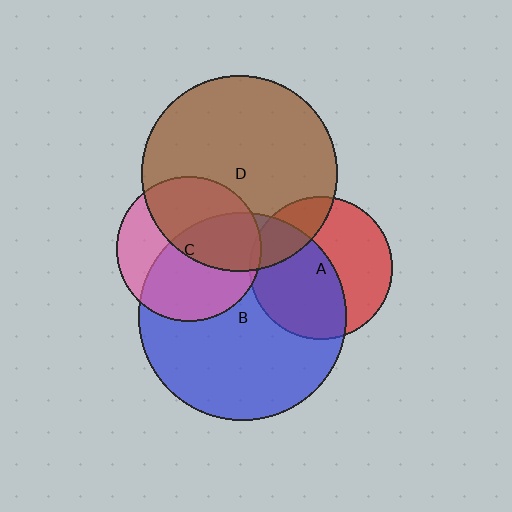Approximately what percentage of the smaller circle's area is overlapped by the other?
Approximately 50%.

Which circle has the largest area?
Circle B (blue).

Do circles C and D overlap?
Yes.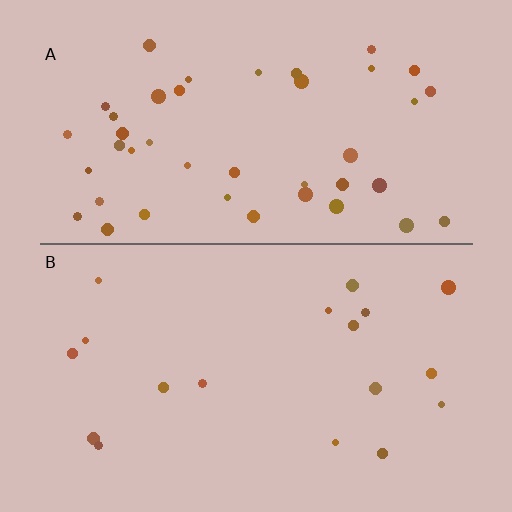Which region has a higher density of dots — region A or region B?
A (the top).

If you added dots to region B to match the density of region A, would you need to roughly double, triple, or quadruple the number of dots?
Approximately double.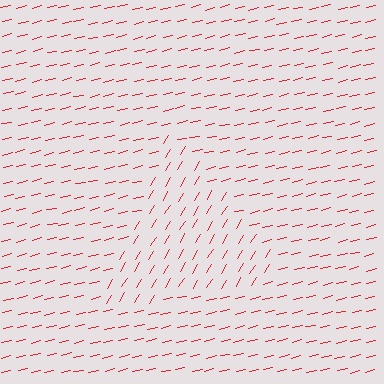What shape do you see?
I see a triangle.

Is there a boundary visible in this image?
Yes, there is a texture boundary formed by a change in line orientation.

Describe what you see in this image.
The image is filled with small red line segments. A triangle region in the image has lines oriented differently from the surrounding lines, creating a visible texture boundary.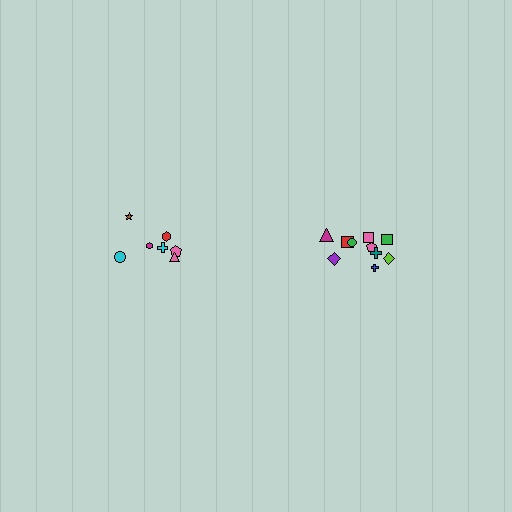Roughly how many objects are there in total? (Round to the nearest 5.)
Roughly 15 objects in total.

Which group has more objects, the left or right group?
The right group.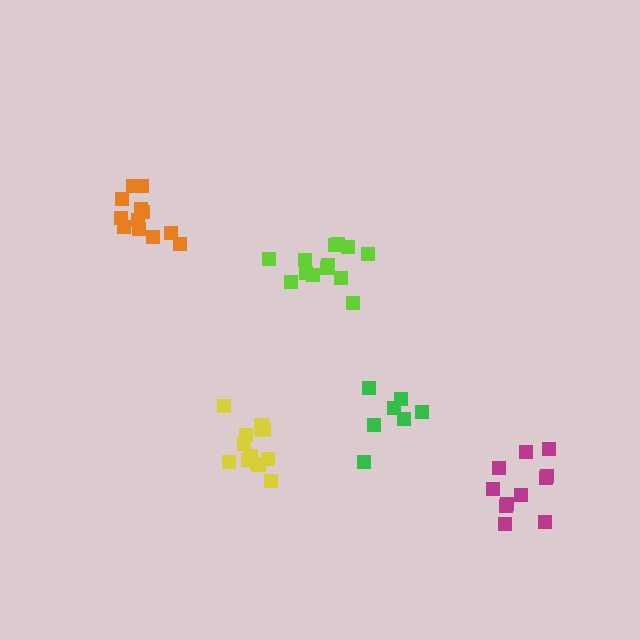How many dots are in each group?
Group 1: 7 dots, Group 2: 11 dots, Group 3: 13 dots, Group 4: 13 dots, Group 5: 12 dots (56 total).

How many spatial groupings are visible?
There are 5 spatial groupings.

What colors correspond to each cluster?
The clusters are colored: green, magenta, lime, yellow, orange.